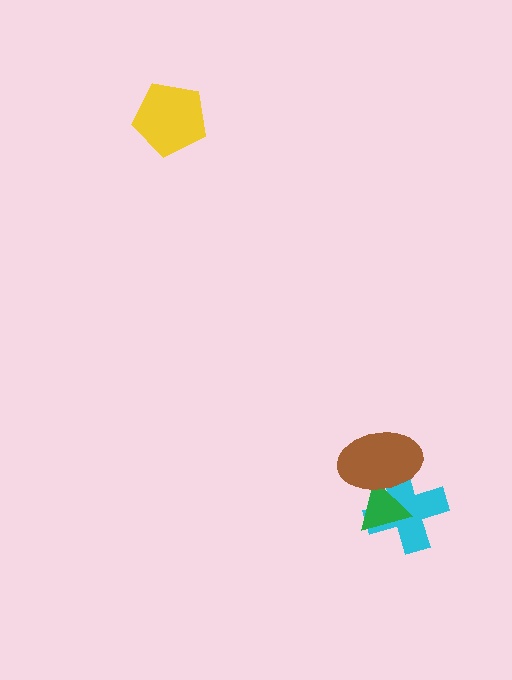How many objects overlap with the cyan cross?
2 objects overlap with the cyan cross.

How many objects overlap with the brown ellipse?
2 objects overlap with the brown ellipse.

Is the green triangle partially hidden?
Yes, it is partially covered by another shape.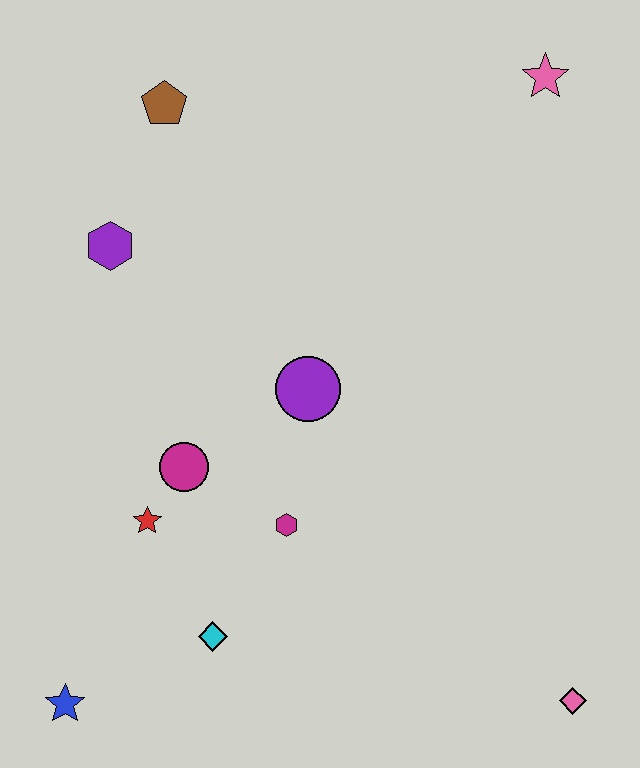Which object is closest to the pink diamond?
The magenta hexagon is closest to the pink diamond.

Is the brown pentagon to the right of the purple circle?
No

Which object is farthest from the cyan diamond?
The pink star is farthest from the cyan diamond.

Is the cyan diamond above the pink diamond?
Yes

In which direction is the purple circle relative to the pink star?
The purple circle is below the pink star.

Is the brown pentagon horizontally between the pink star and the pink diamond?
No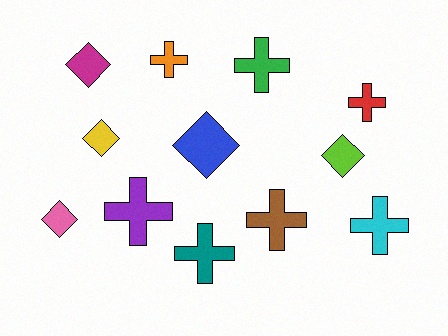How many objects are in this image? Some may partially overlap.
There are 12 objects.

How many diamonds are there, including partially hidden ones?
There are 5 diamonds.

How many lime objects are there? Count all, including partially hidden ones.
There is 1 lime object.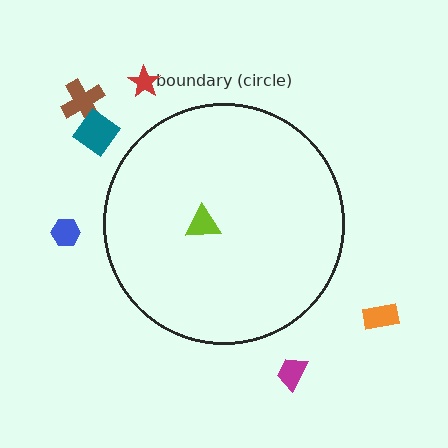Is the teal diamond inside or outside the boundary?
Outside.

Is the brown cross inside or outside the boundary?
Outside.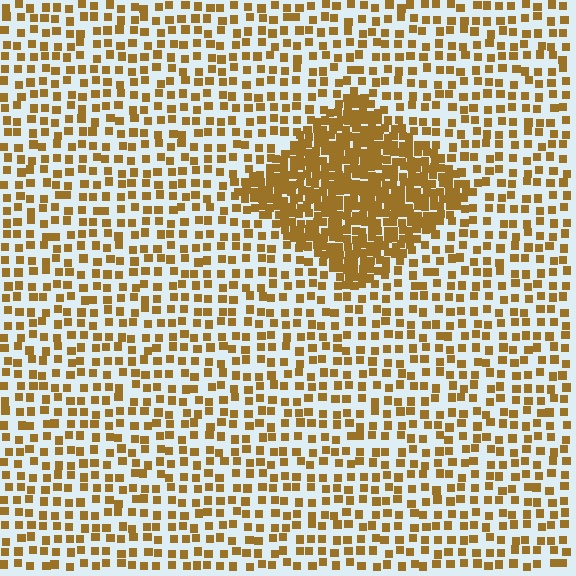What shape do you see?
I see a diamond.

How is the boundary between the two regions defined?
The boundary is defined by a change in element density (approximately 2.6x ratio). All elements are the same color, size, and shape.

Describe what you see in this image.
The image contains small brown elements arranged at two different densities. A diamond-shaped region is visible where the elements are more densely packed than the surrounding area.